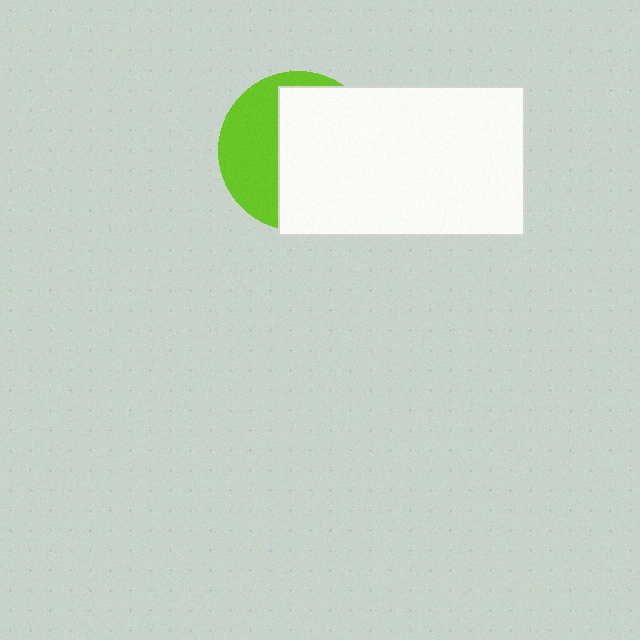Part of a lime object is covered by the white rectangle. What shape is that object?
It is a circle.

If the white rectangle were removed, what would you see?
You would see the complete lime circle.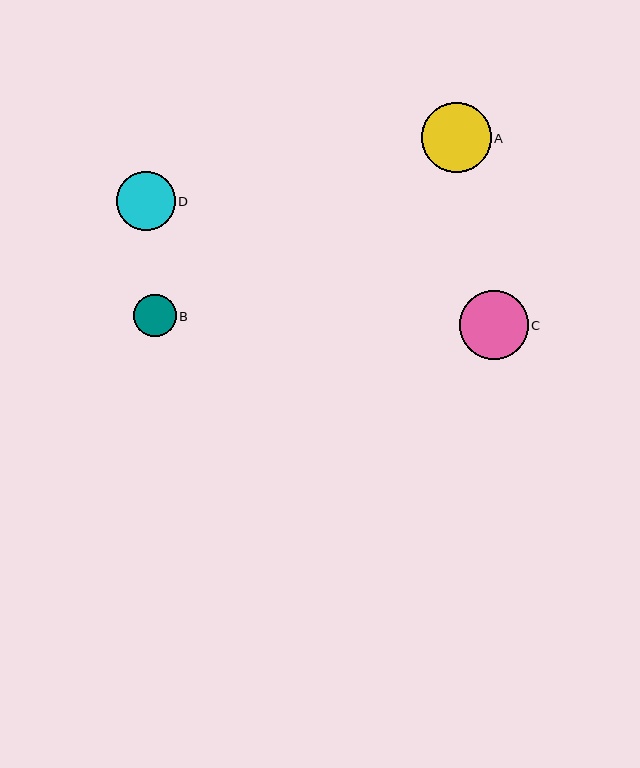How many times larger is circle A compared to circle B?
Circle A is approximately 1.6 times the size of circle B.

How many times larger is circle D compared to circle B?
Circle D is approximately 1.4 times the size of circle B.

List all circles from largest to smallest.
From largest to smallest: A, C, D, B.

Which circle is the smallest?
Circle B is the smallest with a size of approximately 43 pixels.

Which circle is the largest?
Circle A is the largest with a size of approximately 70 pixels.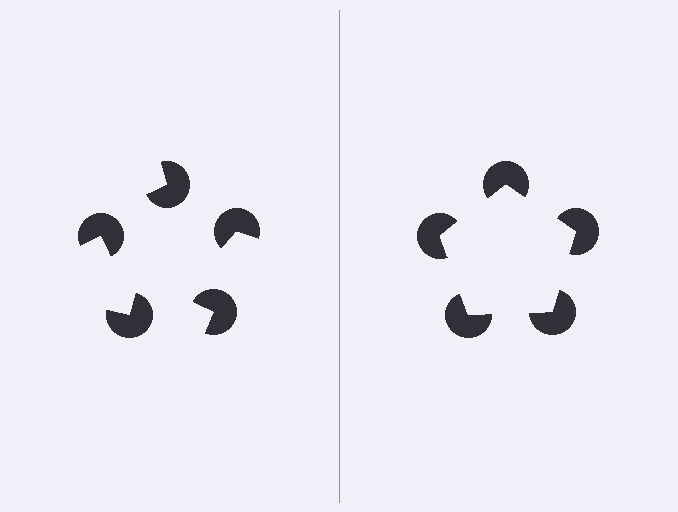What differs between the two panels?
The pac-man discs are positioned identically on both sides; only the wedge orientations differ. On the right they align to a pentagon; on the left they are misaligned.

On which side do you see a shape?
An illusory pentagon appears on the right side. On the left side the wedge cuts are rotated, so no coherent shape forms.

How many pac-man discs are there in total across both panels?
10 — 5 on each side.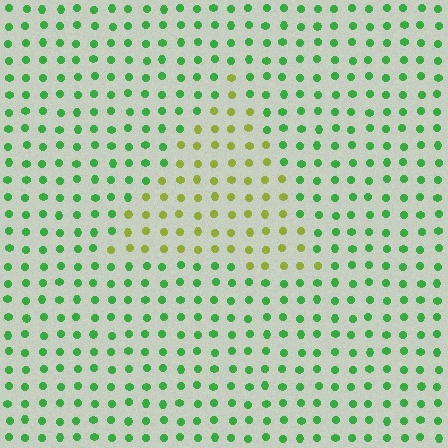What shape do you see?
I see a triangle.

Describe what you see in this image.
The image is filled with small green elements in a uniform arrangement. A triangle-shaped region is visible where the elements are tinted to a slightly different hue, forming a subtle color boundary.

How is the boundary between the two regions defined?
The boundary is defined purely by a slight shift in hue (about 51 degrees). Spacing, size, and orientation are identical on both sides.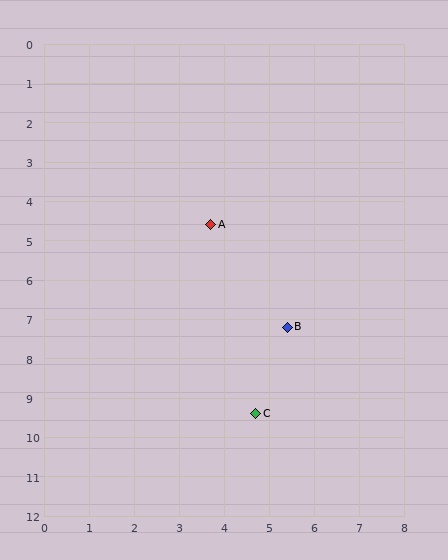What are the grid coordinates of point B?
Point B is at approximately (5.4, 7.2).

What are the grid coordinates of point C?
Point C is at approximately (4.7, 9.4).